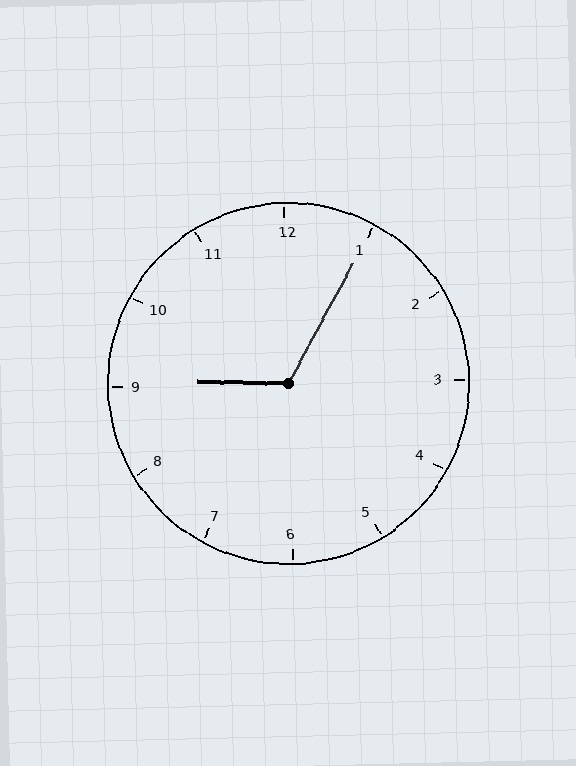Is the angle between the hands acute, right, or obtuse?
It is obtuse.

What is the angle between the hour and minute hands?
Approximately 118 degrees.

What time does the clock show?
9:05.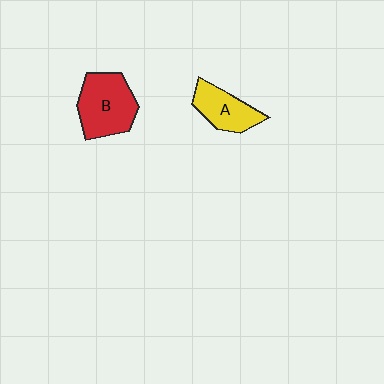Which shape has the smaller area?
Shape A (yellow).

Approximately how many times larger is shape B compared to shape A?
Approximately 1.5 times.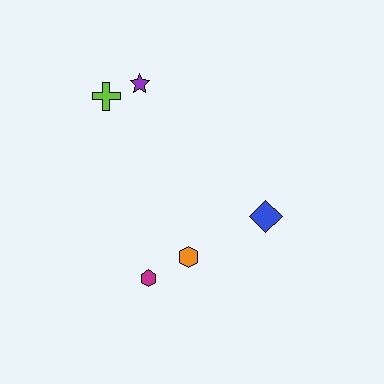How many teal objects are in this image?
There are no teal objects.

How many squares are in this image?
There are no squares.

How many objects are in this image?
There are 5 objects.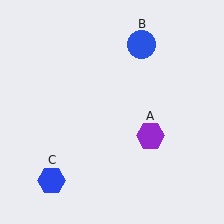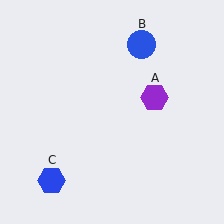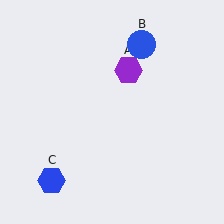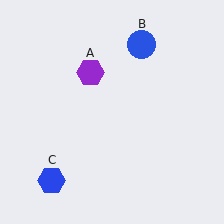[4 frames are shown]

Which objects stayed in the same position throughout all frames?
Blue circle (object B) and blue hexagon (object C) remained stationary.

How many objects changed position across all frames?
1 object changed position: purple hexagon (object A).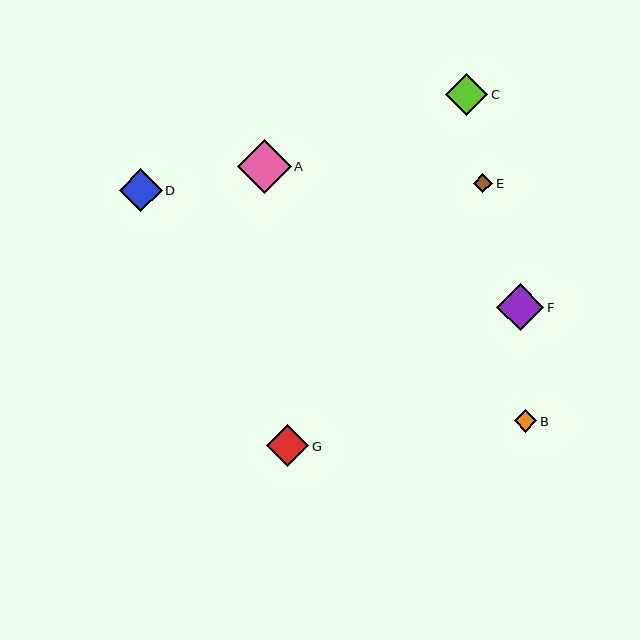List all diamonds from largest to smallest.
From largest to smallest: A, F, D, G, C, B, E.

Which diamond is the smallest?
Diamond E is the smallest with a size of approximately 19 pixels.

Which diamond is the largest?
Diamond A is the largest with a size of approximately 54 pixels.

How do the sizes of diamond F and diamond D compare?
Diamond F and diamond D are approximately the same size.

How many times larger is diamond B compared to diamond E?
Diamond B is approximately 1.2 times the size of diamond E.